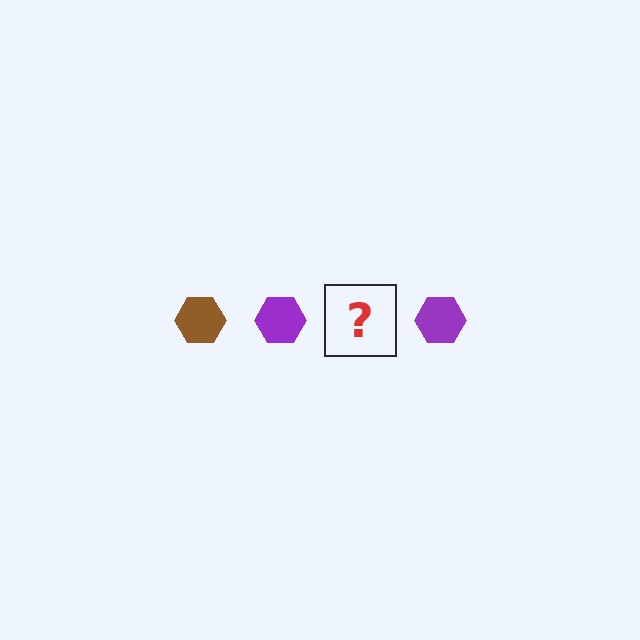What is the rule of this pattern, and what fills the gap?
The rule is that the pattern cycles through brown, purple hexagons. The gap should be filled with a brown hexagon.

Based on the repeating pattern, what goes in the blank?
The blank should be a brown hexagon.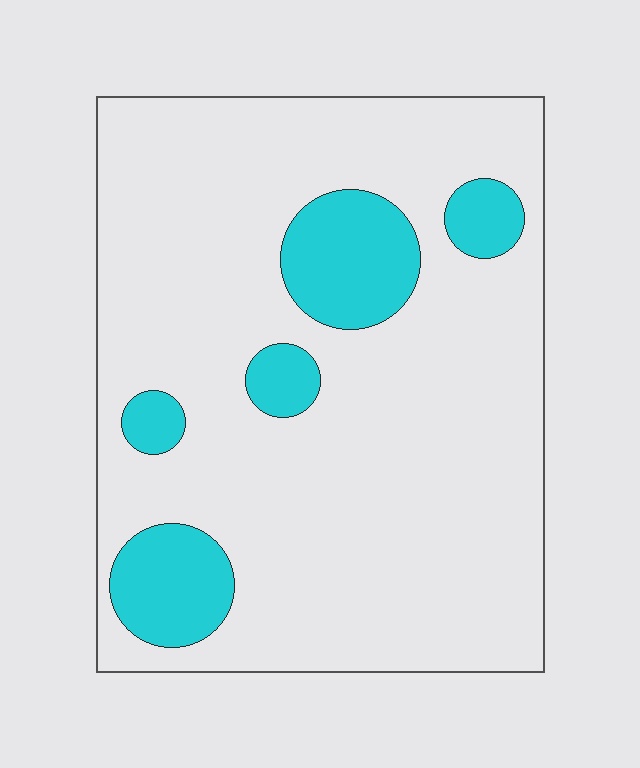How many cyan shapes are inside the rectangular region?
5.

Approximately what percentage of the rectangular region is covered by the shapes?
Approximately 15%.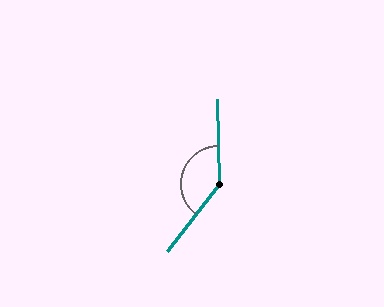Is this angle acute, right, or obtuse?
It is obtuse.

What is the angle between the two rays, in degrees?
Approximately 142 degrees.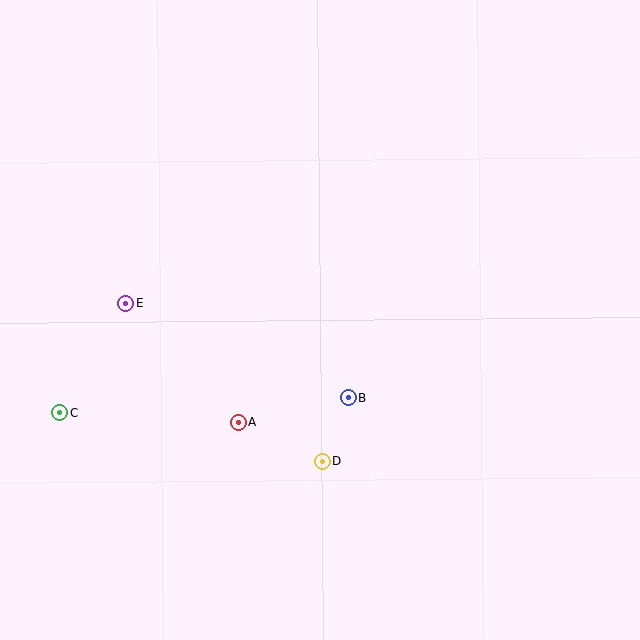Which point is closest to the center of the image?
Point B at (348, 398) is closest to the center.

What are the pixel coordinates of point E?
Point E is at (126, 303).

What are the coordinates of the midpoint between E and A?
The midpoint between E and A is at (182, 362).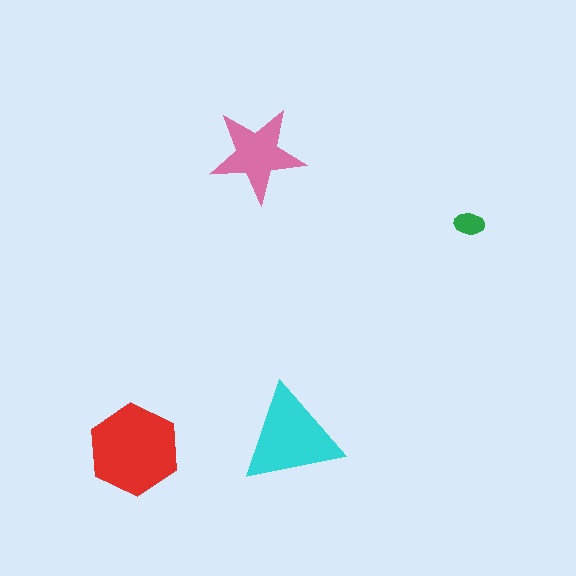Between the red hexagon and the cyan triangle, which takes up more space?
The red hexagon.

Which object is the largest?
The red hexagon.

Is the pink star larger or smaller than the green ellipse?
Larger.